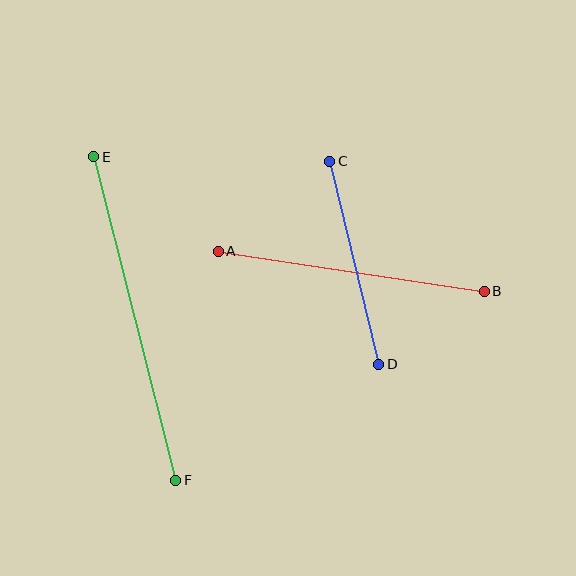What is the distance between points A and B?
The distance is approximately 269 pixels.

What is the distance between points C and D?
The distance is approximately 209 pixels.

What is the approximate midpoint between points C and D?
The midpoint is at approximately (354, 263) pixels.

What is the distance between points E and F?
The distance is approximately 334 pixels.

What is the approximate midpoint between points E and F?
The midpoint is at approximately (135, 318) pixels.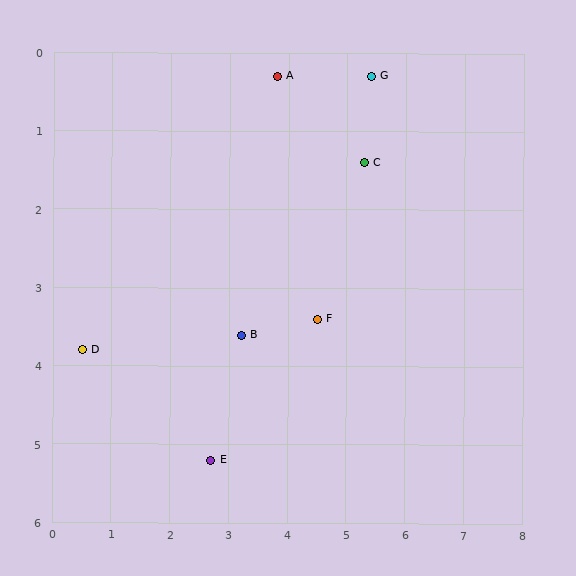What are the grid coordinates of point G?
Point G is at approximately (5.4, 0.3).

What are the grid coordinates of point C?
Point C is at approximately (5.3, 1.4).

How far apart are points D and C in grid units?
Points D and C are about 5.4 grid units apart.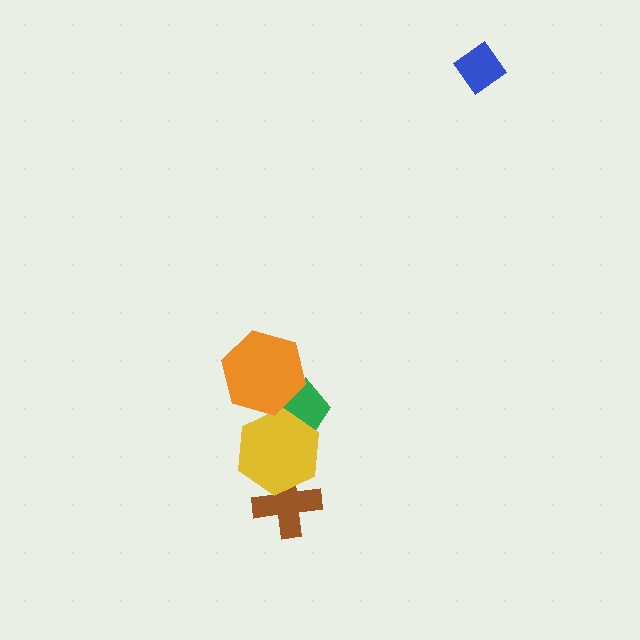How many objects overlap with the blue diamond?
0 objects overlap with the blue diamond.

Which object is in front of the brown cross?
The yellow hexagon is in front of the brown cross.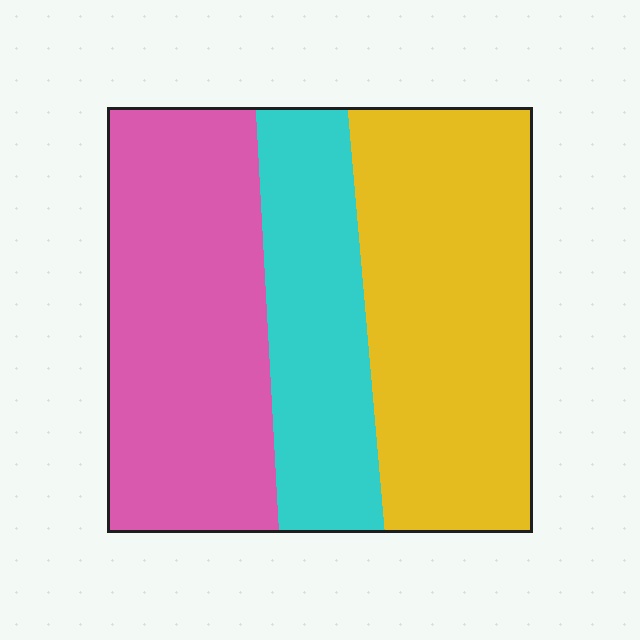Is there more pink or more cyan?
Pink.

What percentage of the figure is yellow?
Yellow takes up about two fifths (2/5) of the figure.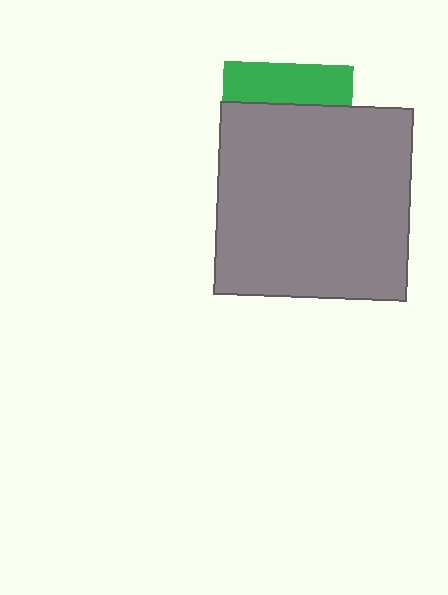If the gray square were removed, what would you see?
You would see the complete green square.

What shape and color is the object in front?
The object in front is a gray square.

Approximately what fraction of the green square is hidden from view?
Roughly 69% of the green square is hidden behind the gray square.